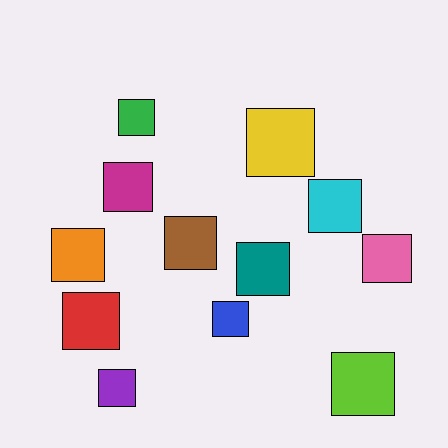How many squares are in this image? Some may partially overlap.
There are 12 squares.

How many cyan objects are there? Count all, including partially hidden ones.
There is 1 cyan object.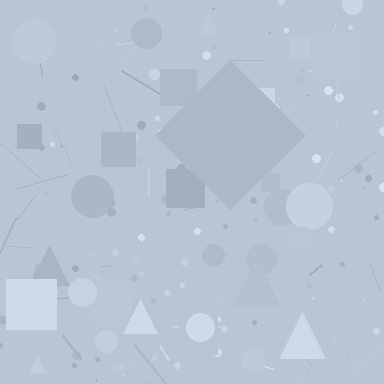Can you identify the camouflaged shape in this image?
The camouflaged shape is a diamond.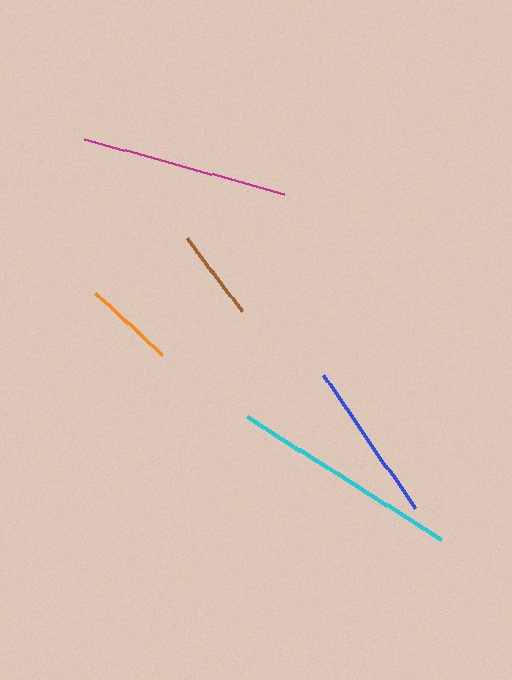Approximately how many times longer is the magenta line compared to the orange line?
The magenta line is approximately 2.3 times the length of the orange line.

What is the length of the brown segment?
The brown segment is approximately 92 pixels long.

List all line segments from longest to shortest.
From longest to shortest: cyan, magenta, blue, brown, orange.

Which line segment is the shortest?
The orange line is the shortest at approximately 91 pixels.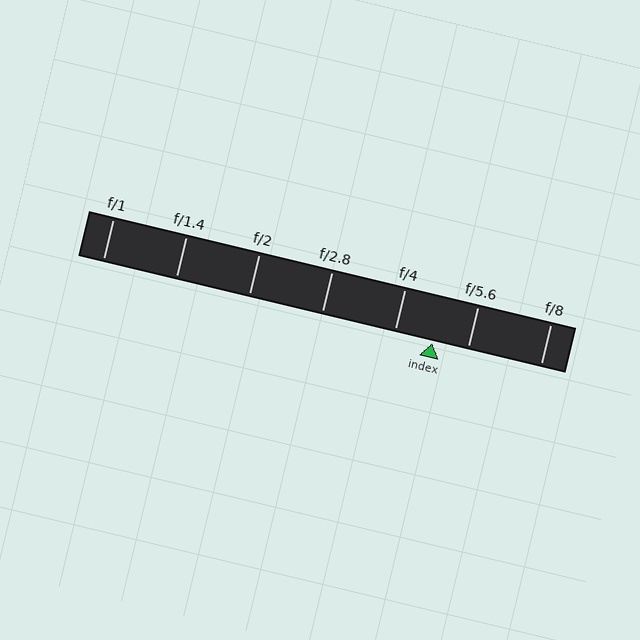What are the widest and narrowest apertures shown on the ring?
The widest aperture shown is f/1 and the narrowest is f/8.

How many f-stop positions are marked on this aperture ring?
There are 7 f-stop positions marked.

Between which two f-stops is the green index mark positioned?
The index mark is between f/4 and f/5.6.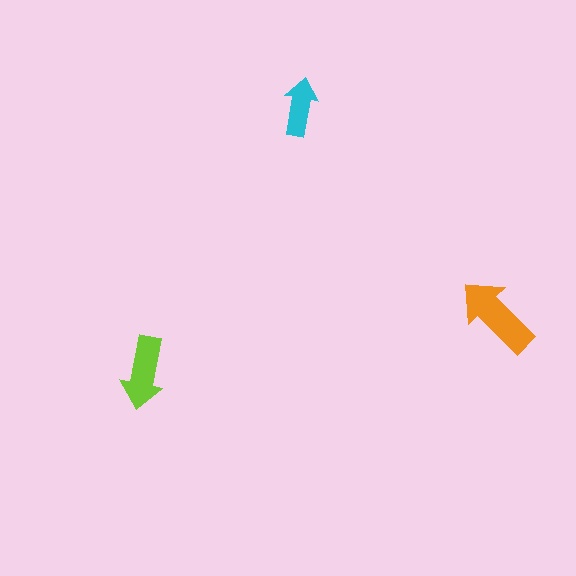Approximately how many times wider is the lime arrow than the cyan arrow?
About 1.5 times wider.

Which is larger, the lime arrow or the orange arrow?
The orange one.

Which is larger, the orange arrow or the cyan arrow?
The orange one.